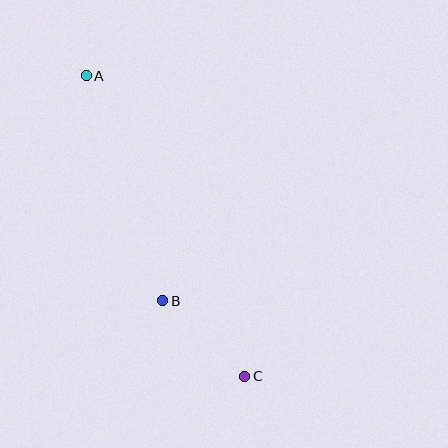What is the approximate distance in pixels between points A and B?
The distance between A and B is approximately 238 pixels.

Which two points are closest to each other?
Points B and C are closest to each other.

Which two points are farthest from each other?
Points A and C are farthest from each other.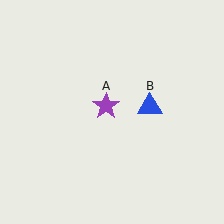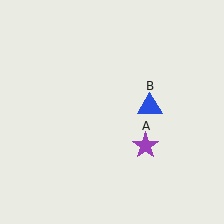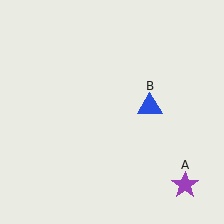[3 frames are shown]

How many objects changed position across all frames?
1 object changed position: purple star (object A).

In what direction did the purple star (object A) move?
The purple star (object A) moved down and to the right.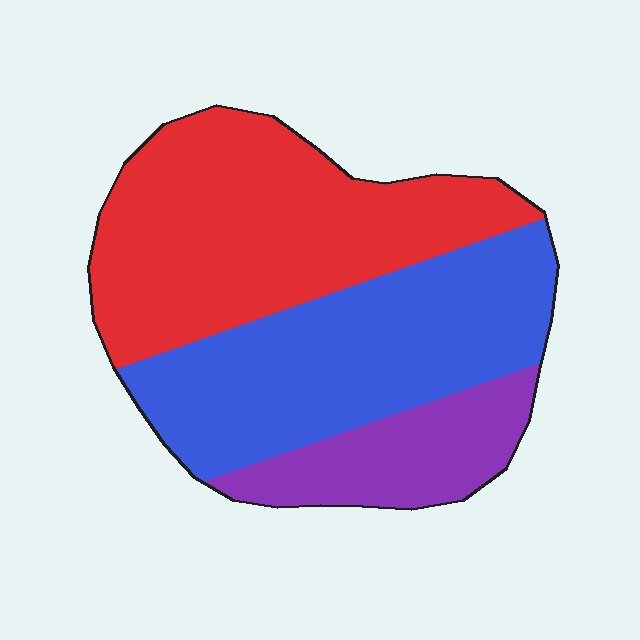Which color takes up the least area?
Purple, at roughly 15%.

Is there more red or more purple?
Red.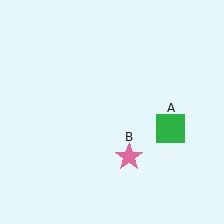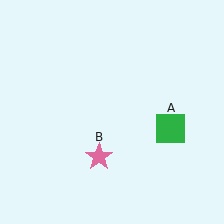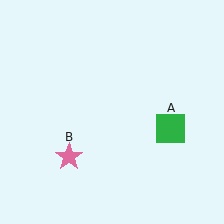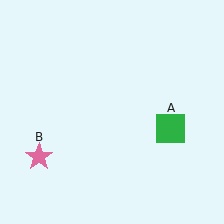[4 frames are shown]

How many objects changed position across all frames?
1 object changed position: pink star (object B).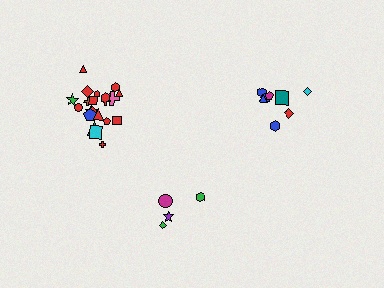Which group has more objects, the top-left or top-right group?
The top-left group.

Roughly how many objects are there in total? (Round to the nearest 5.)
Roughly 35 objects in total.